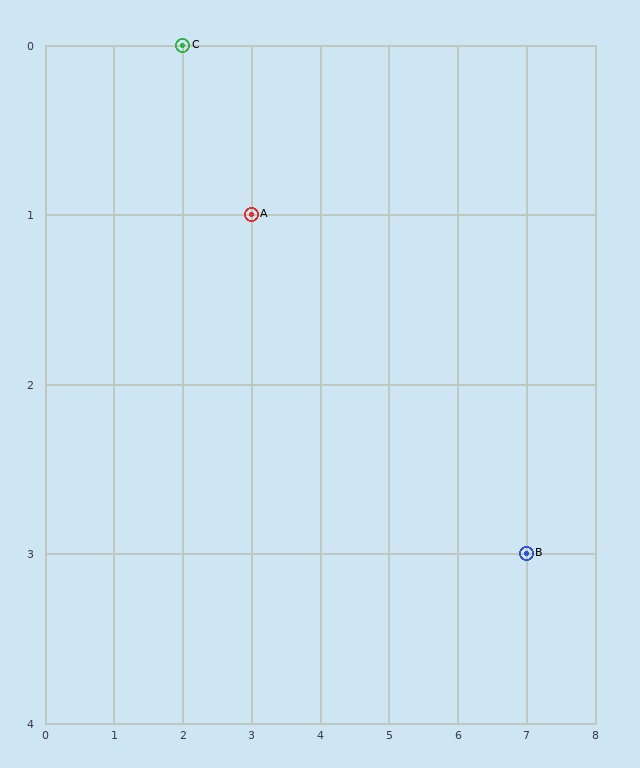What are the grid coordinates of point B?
Point B is at grid coordinates (7, 3).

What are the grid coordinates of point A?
Point A is at grid coordinates (3, 1).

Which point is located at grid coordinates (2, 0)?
Point C is at (2, 0).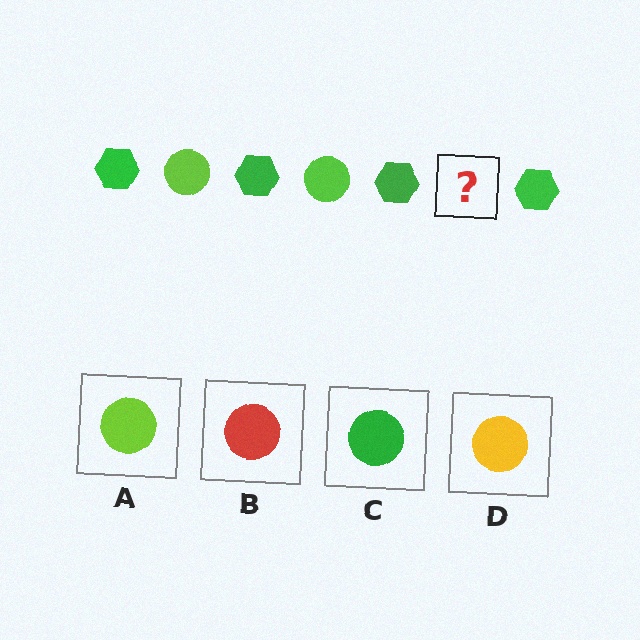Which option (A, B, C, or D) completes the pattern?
A.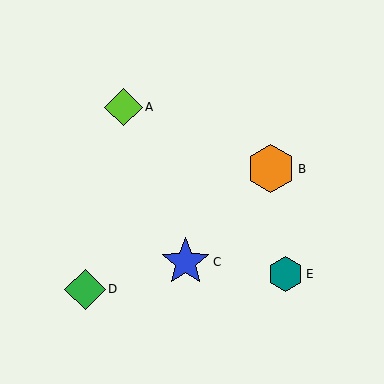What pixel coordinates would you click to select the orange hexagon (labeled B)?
Click at (271, 169) to select the orange hexagon B.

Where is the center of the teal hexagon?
The center of the teal hexagon is at (285, 274).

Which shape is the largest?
The blue star (labeled C) is the largest.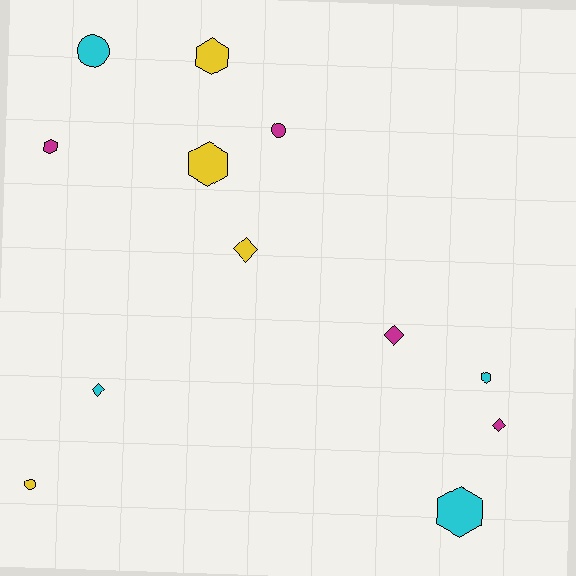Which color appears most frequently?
Cyan, with 4 objects.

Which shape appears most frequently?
Hexagon, with 5 objects.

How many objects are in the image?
There are 12 objects.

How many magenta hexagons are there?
There is 1 magenta hexagon.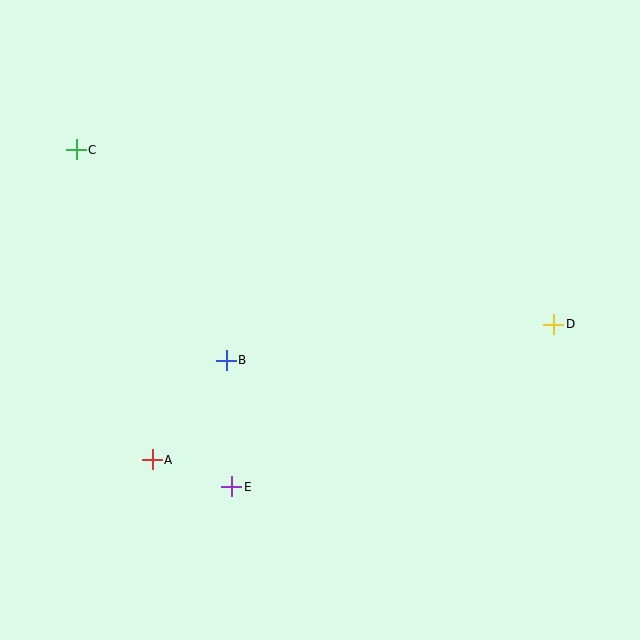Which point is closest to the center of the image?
Point B at (226, 360) is closest to the center.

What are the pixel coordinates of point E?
Point E is at (232, 487).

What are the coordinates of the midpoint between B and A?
The midpoint between B and A is at (189, 410).